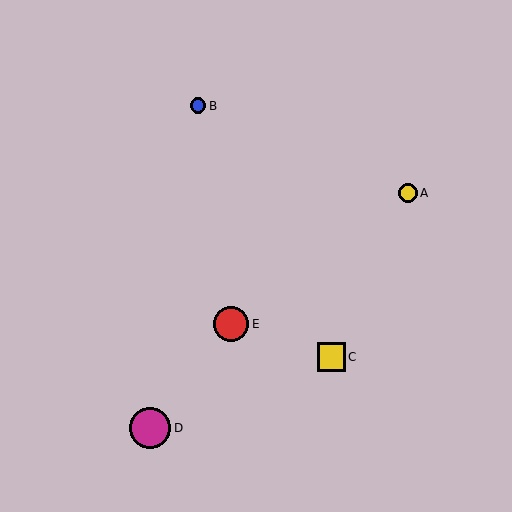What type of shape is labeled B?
Shape B is a blue circle.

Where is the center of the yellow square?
The center of the yellow square is at (331, 357).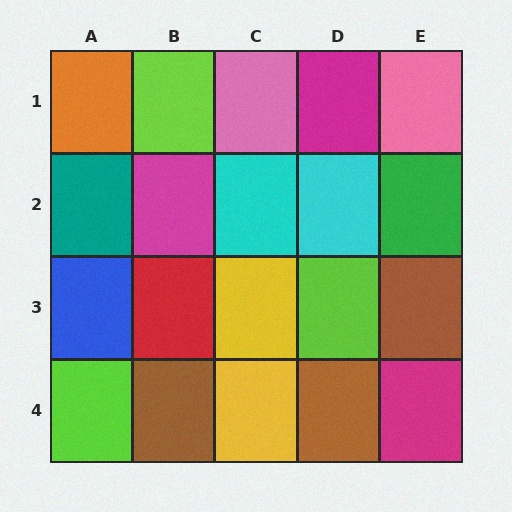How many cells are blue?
1 cell is blue.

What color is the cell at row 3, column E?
Brown.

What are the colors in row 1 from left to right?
Orange, lime, pink, magenta, pink.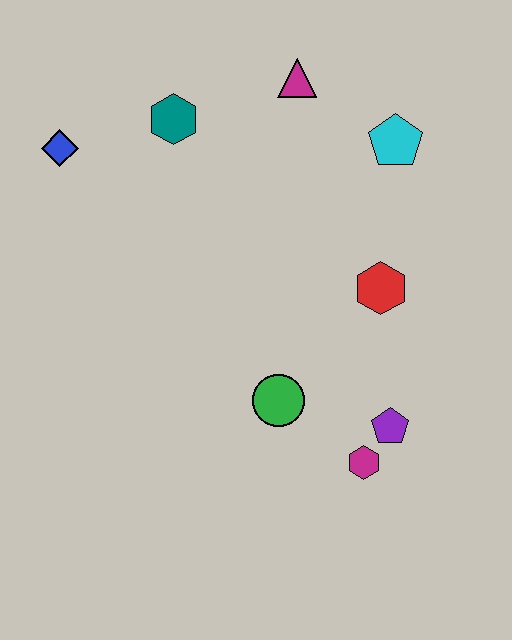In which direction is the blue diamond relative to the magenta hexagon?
The blue diamond is above the magenta hexagon.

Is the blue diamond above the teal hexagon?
No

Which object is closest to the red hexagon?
The purple pentagon is closest to the red hexagon.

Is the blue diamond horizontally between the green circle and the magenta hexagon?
No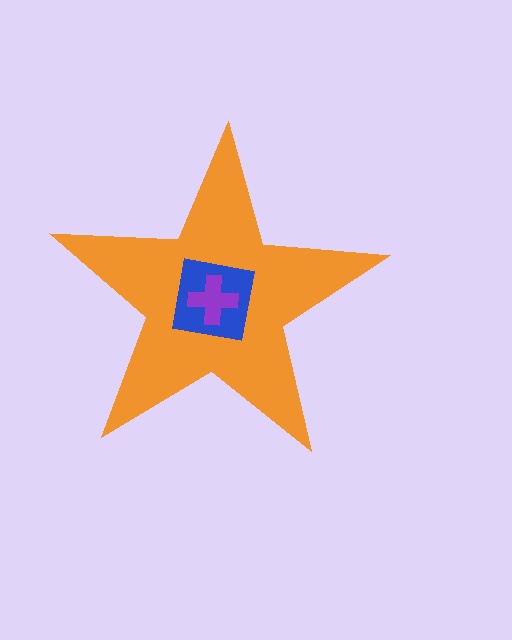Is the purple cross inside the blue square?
Yes.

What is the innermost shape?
The purple cross.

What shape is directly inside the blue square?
The purple cross.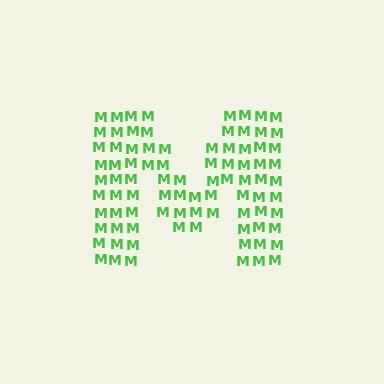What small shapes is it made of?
It is made of small letter M's.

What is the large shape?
The large shape is the letter M.